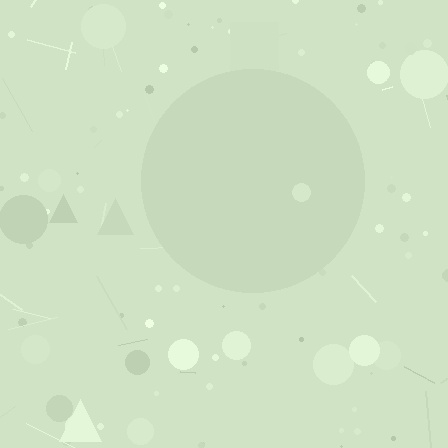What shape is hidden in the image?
A circle is hidden in the image.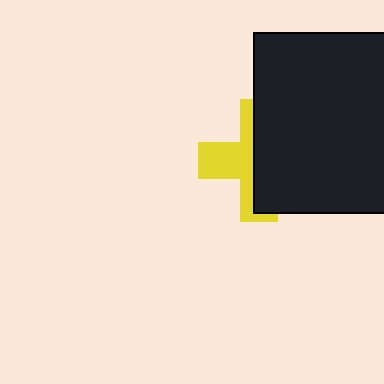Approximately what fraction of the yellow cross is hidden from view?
Roughly 55% of the yellow cross is hidden behind the black square.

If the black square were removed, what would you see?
You would see the complete yellow cross.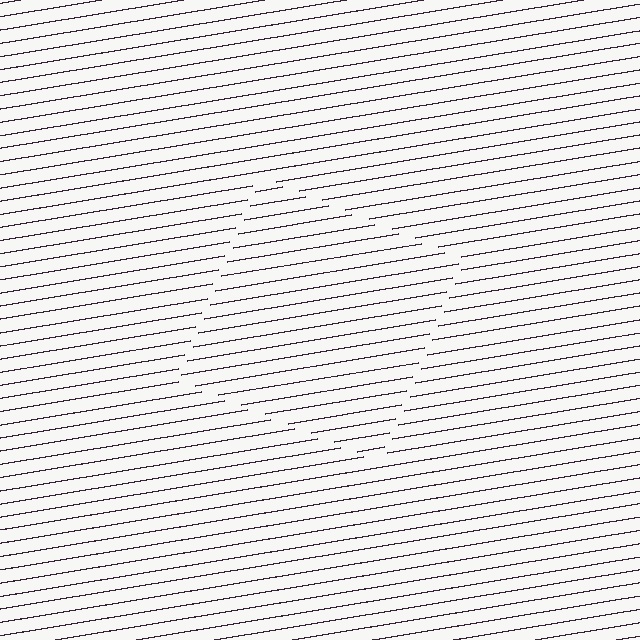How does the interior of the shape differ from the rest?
The interior of the shape contains the same grating, shifted by half a period — the contour is defined by the phase discontinuity where line-ends from the inner and outer gratings abut.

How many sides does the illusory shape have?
4 sides — the line-ends trace a square.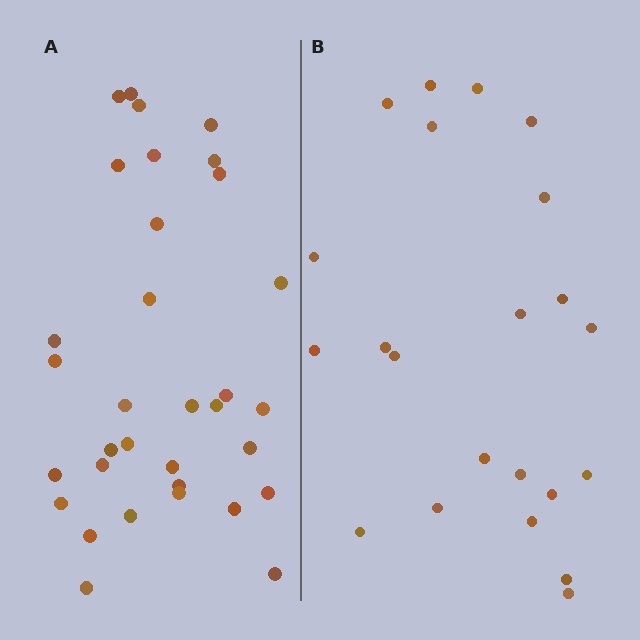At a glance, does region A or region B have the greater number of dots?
Region A (the left region) has more dots.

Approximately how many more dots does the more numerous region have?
Region A has roughly 12 or so more dots than region B.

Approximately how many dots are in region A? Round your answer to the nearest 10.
About 30 dots. (The exact count is 33, which rounds to 30.)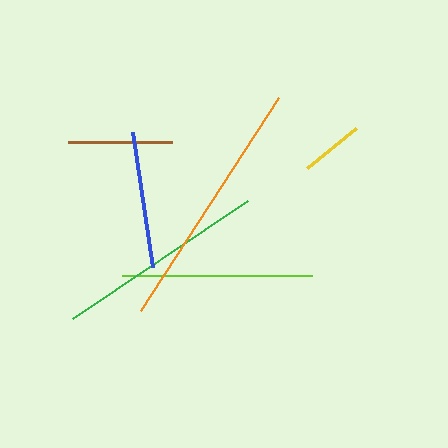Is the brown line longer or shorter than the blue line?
The blue line is longer than the brown line.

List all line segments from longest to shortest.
From longest to shortest: orange, green, lime, blue, brown, yellow.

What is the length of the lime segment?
The lime segment is approximately 191 pixels long.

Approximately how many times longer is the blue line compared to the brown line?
The blue line is approximately 1.3 times the length of the brown line.